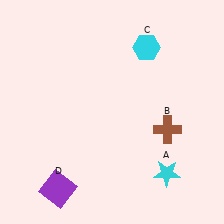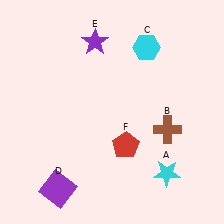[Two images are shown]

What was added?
A purple star (E), a red pentagon (F) were added in Image 2.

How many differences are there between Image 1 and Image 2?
There are 2 differences between the two images.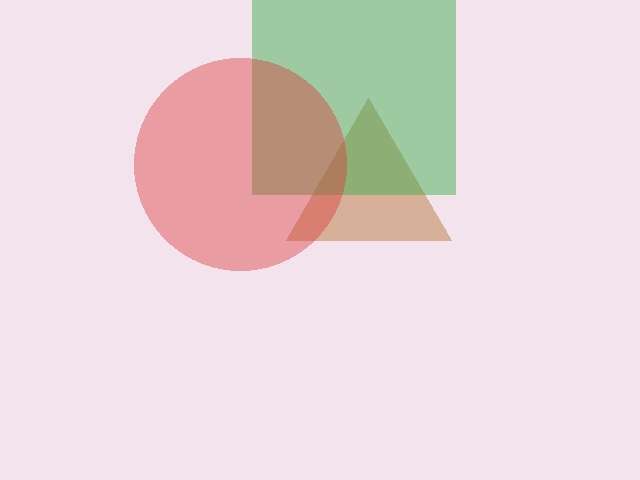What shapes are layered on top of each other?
The layered shapes are: a brown triangle, a green square, a red circle.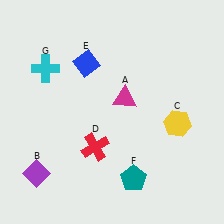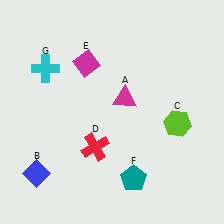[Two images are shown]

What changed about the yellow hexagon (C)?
In Image 1, C is yellow. In Image 2, it changed to lime.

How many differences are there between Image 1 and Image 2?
There are 3 differences between the two images.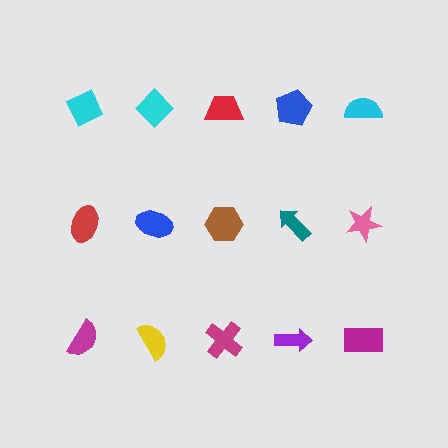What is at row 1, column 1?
A cyan diamond.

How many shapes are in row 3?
5 shapes.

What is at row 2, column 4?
A teal arrow.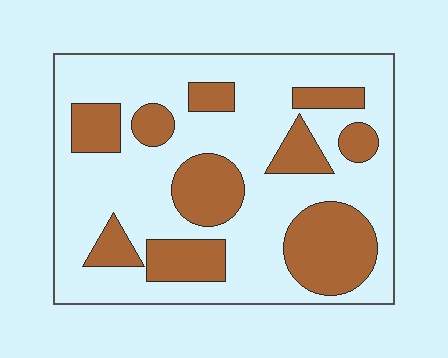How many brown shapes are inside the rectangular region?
10.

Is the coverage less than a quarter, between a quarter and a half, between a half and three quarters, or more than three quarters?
Between a quarter and a half.